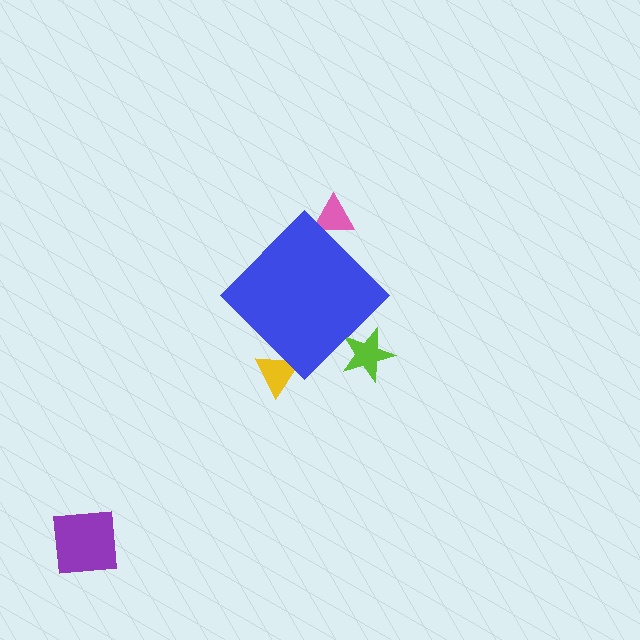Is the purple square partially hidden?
No, the purple square is fully visible.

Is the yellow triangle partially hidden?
Yes, the yellow triangle is partially hidden behind the blue diamond.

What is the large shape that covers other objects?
A blue diamond.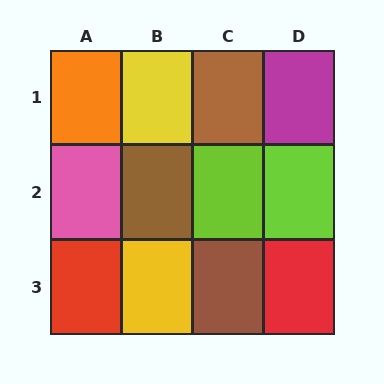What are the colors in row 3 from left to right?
Red, yellow, brown, red.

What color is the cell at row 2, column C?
Lime.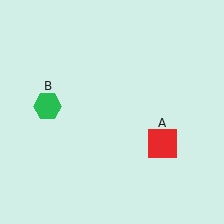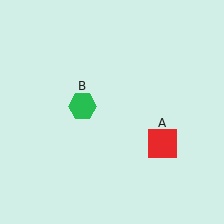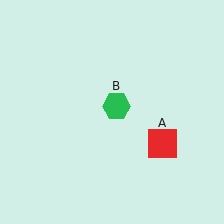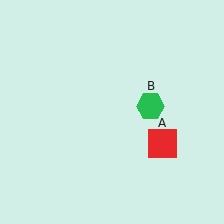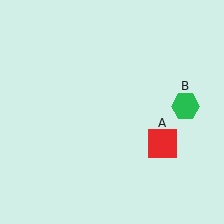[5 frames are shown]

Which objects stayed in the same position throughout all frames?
Red square (object A) remained stationary.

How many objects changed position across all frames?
1 object changed position: green hexagon (object B).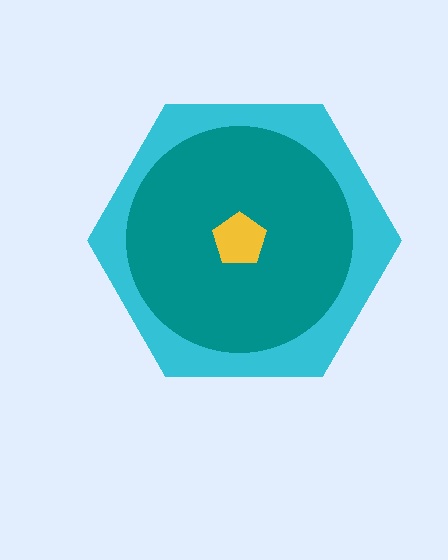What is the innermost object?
The yellow pentagon.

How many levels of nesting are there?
3.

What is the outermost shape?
The cyan hexagon.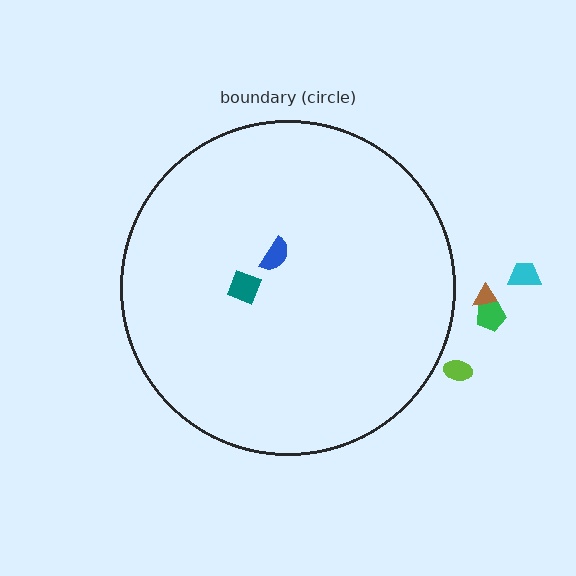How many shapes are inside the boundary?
2 inside, 4 outside.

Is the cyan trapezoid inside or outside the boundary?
Outside.